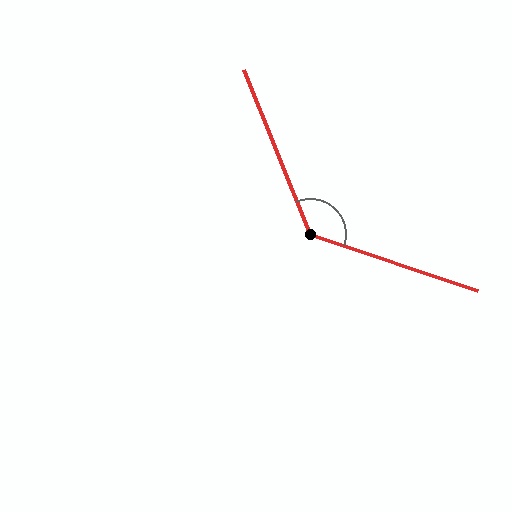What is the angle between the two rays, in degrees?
Approximately 131 degrees.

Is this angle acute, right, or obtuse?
It is obtuse.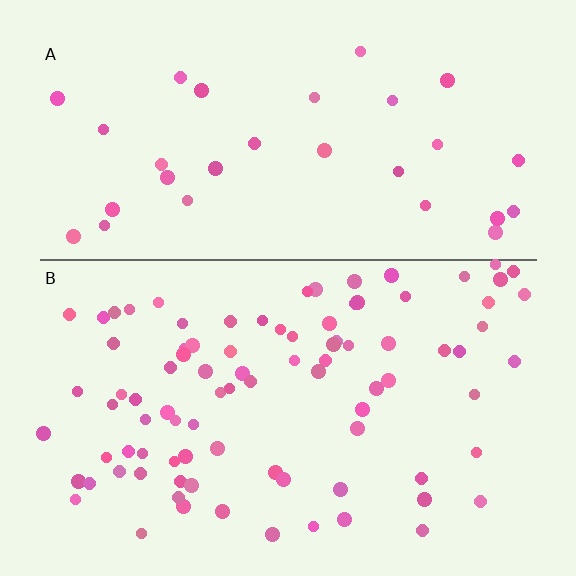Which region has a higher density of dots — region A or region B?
B (the bottom).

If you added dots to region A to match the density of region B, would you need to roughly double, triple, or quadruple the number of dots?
Approximately triple.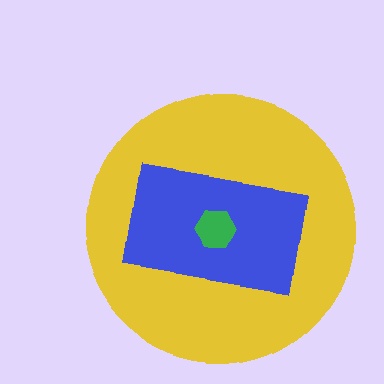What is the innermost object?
The green hexagon.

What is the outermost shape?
The yellow circle.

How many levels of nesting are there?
3.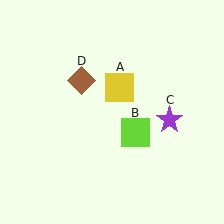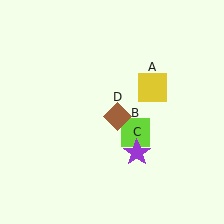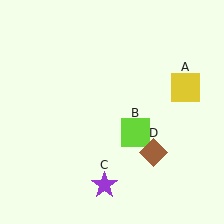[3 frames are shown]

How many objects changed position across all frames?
3 objects changed position: yellow square (object A), purple star (object C), brown diamond (object D).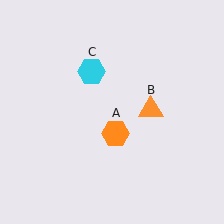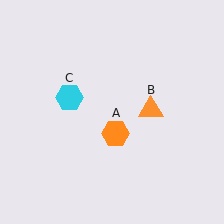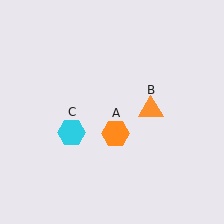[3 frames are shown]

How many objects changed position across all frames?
1 object changed position: cyan hexagon (object C).